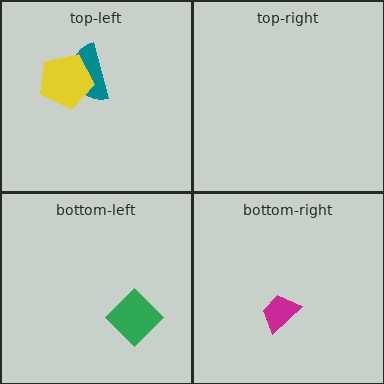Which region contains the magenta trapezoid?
The bottom-right region.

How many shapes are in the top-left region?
2.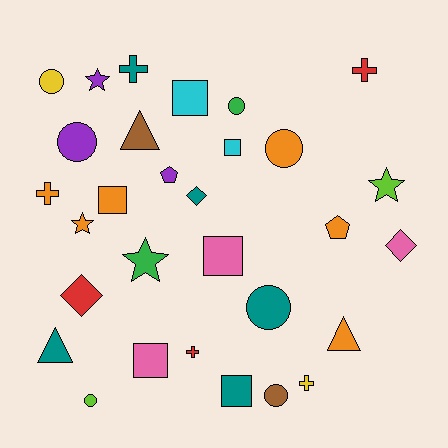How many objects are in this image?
There are 30 objects.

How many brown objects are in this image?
There are 2 brown objects.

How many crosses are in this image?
There are 5 crosses.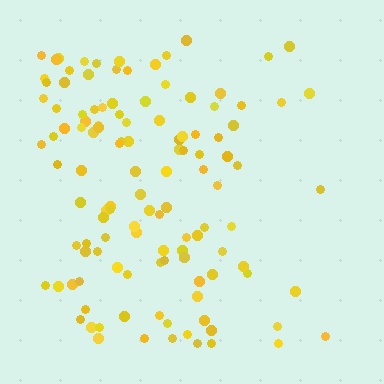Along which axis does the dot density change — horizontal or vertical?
Horizontal.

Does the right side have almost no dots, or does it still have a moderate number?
Still a moderate number, just noticeably fewer than the left.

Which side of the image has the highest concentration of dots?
The left.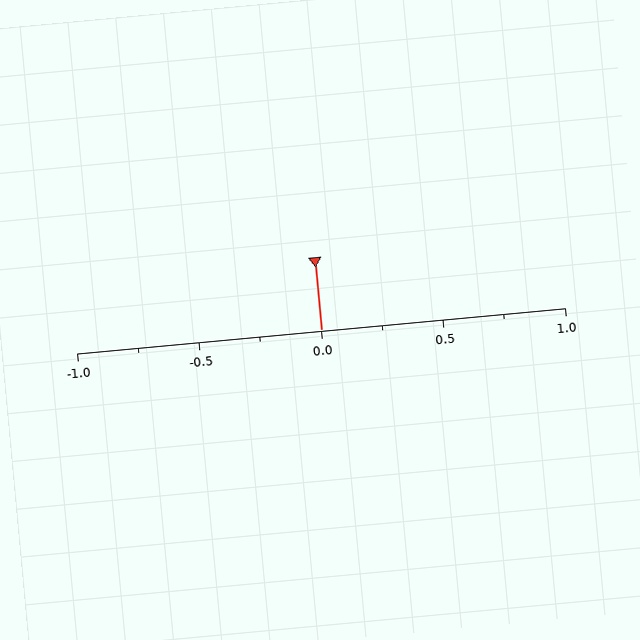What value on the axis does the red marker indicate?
The marker indicates approximately 0.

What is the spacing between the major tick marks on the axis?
The major ticks are spaced 0.5 apart.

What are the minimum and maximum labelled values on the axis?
The axis runs from -1.0 to 1.0.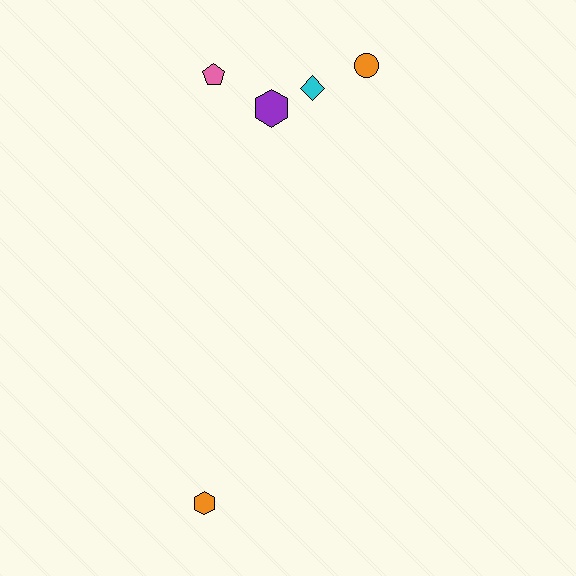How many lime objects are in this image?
There are no lime objects.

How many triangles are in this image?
There are no triangles.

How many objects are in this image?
There are 5 objects.